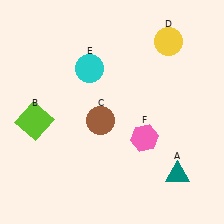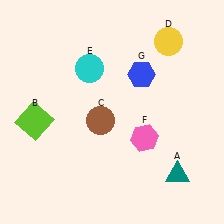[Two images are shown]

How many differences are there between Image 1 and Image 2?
There is 1 difference between the two images.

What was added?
A blue hexagon (G) was added in Image 2.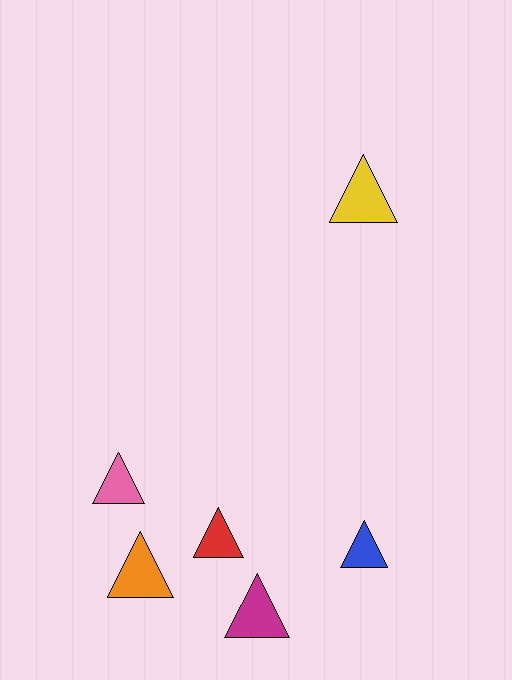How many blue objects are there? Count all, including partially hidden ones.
There is 1 blue object.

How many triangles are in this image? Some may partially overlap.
There are 6 triangles.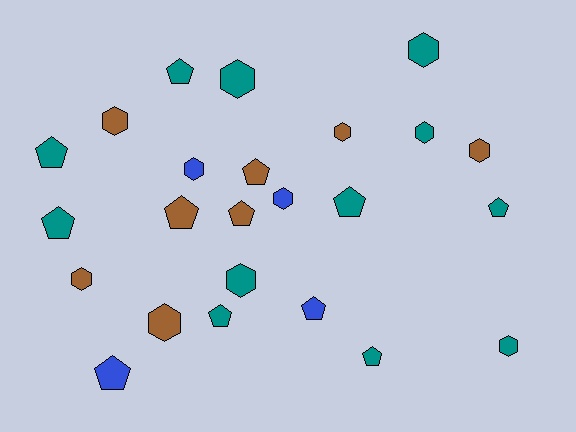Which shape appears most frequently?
Pentagon, with 12 objects.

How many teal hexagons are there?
There are 5 teal hexagons.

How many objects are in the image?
There are 24 objects.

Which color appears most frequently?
Teal, with 12 objects.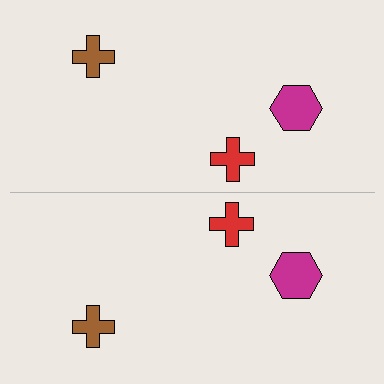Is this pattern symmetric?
Yes, this pattern has bilateral (reflection) symmetry.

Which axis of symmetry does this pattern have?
The pattern has a horizontal axis of symmetry running through the center of the image.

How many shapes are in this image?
There are 6 shapes in this image.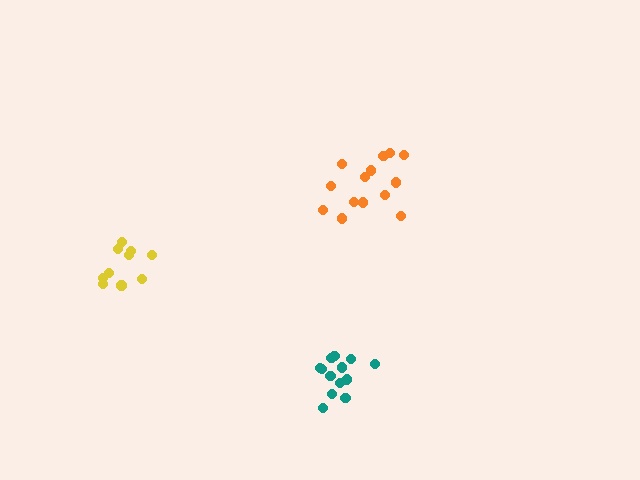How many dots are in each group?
Group 1: 13 dots, Group 2: 14 dots, Group 3: 10 dots (37 total).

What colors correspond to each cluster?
The clusters are colored: teal, orange, yellow.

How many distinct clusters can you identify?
There are 3 distinct clusters.